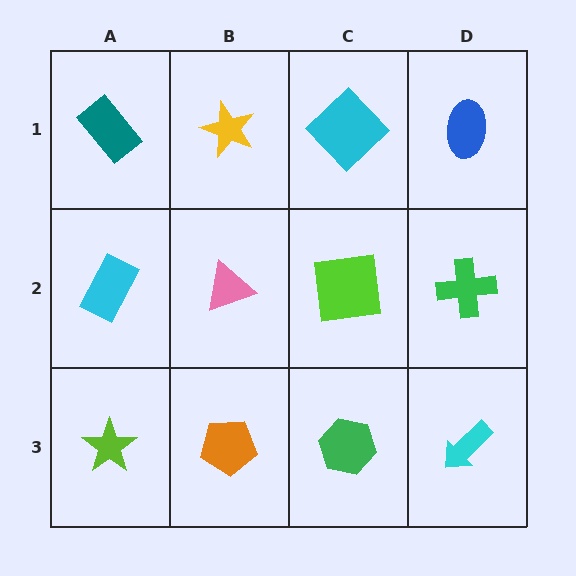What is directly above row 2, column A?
A teal rectangle.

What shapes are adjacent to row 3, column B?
A pink triangle (row 2, column B), a lime star (row 3, column A), a green hexagon (row 3, column C).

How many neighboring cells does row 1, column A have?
2.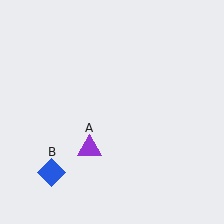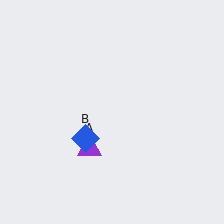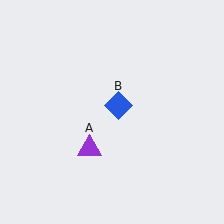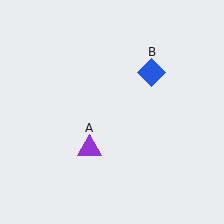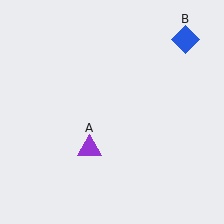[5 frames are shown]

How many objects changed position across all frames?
1 object changed position: blue diamond (object B).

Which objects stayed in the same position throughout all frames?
Purple triangle (object A) remained stationary.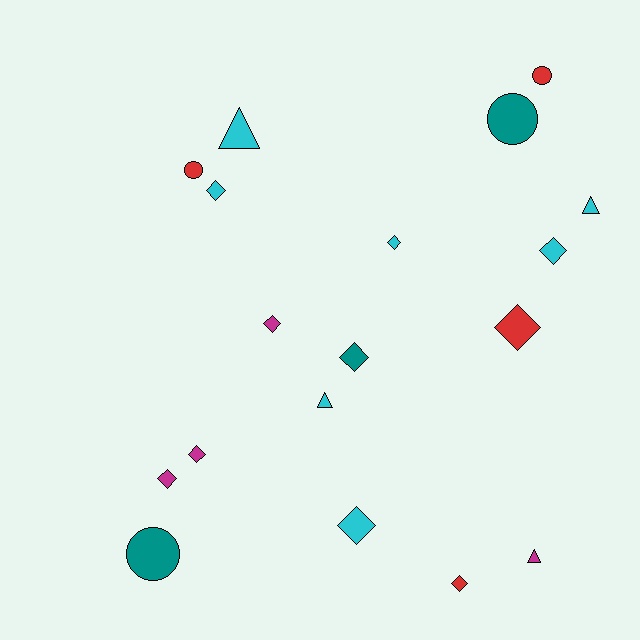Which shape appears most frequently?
Diamond, with 10 objects.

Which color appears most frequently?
Cyan, with 7 objects.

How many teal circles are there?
There are 2 teal circles.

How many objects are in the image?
There are 18 objects.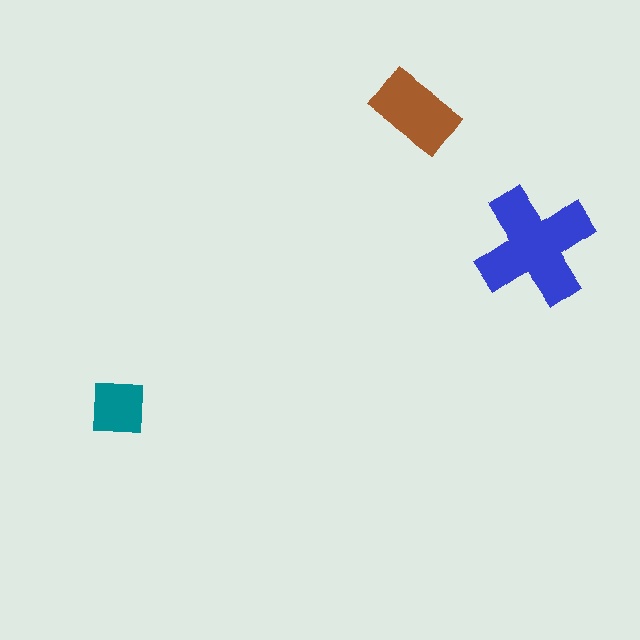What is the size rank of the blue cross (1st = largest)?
1st.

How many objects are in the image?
There are 3 objects in the image.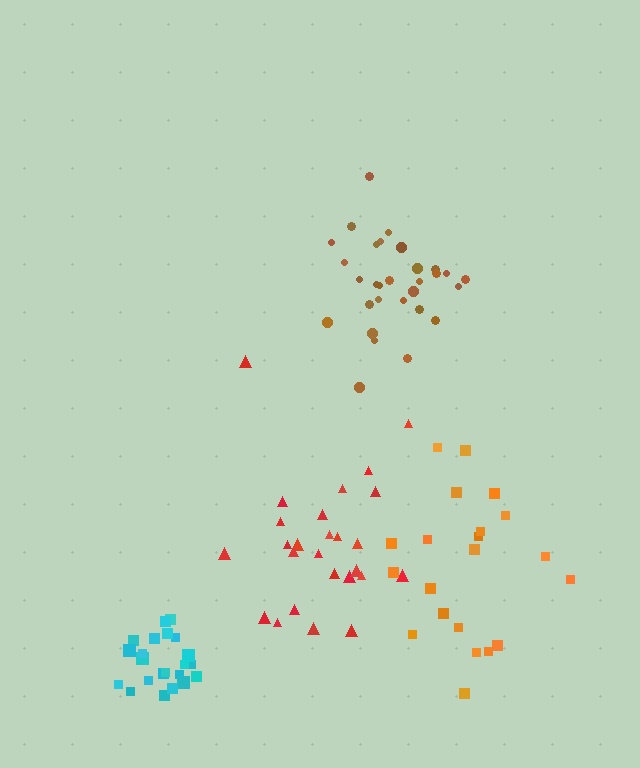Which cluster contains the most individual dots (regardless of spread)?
Brown (30).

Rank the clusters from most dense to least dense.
cyan, brown, red, orange.